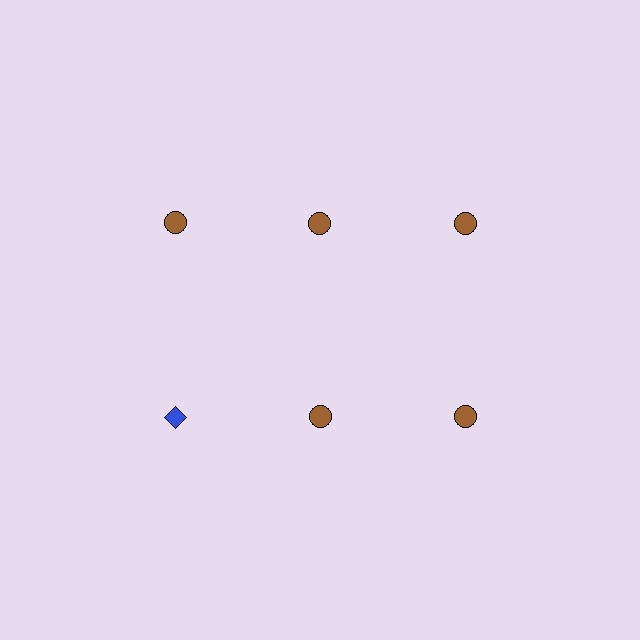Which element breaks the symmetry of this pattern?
The blue diamond in the second row, leftmost column breaks the symmetry. All other shapes are brown circles.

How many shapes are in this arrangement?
There are 6 shapes arranged in a grid pattern.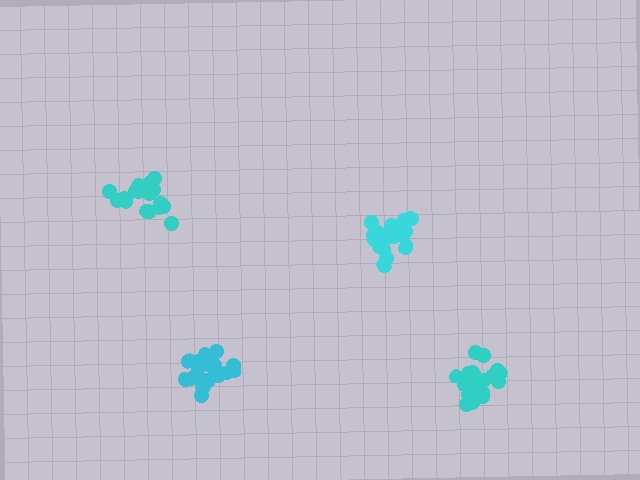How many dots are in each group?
Group 1: 19 dots, Group 2: 17 dots, Group 3: 21 dots, Group 4: 20 dots (77 total).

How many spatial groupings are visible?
There are 4 spatial groupings.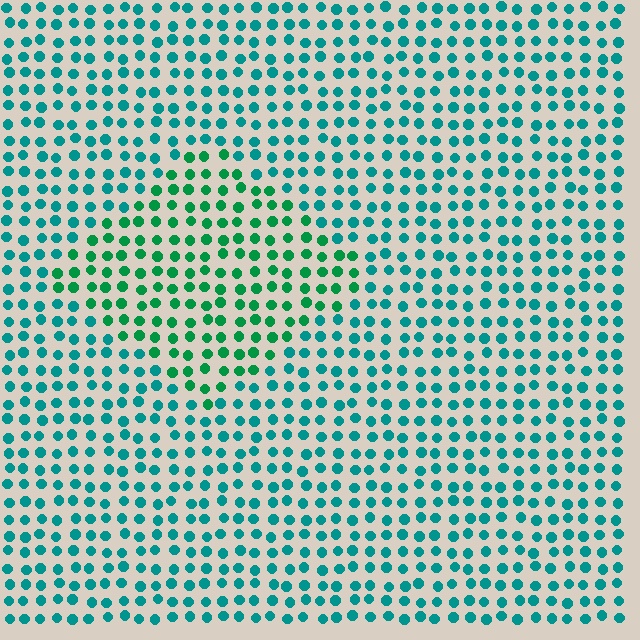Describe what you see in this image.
The image is filled with small teal elements in a uniform arrangement. A diamond-shaped region is visible where the elements are tinted to a slightly different hue, forming a subtle color boundary.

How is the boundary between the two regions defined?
The boundary is defined purely by a slight shift in hue (about 31 degrees). Spacing, size, and orientation are identical on both sides.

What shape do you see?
I see a diamond.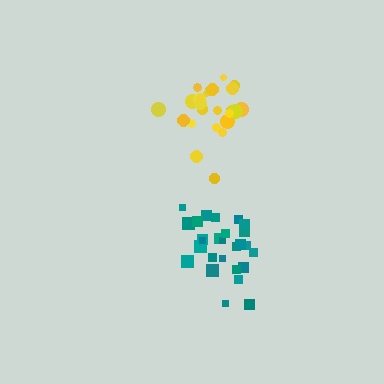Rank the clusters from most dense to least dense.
yellow, teal.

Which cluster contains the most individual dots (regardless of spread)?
Yellow (28).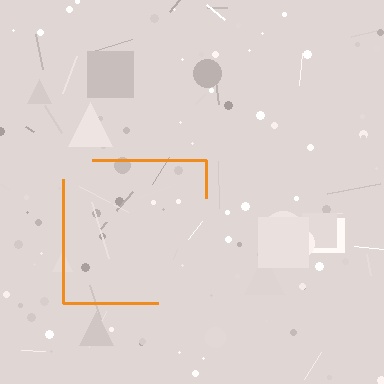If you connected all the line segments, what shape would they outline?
They would outline a square.